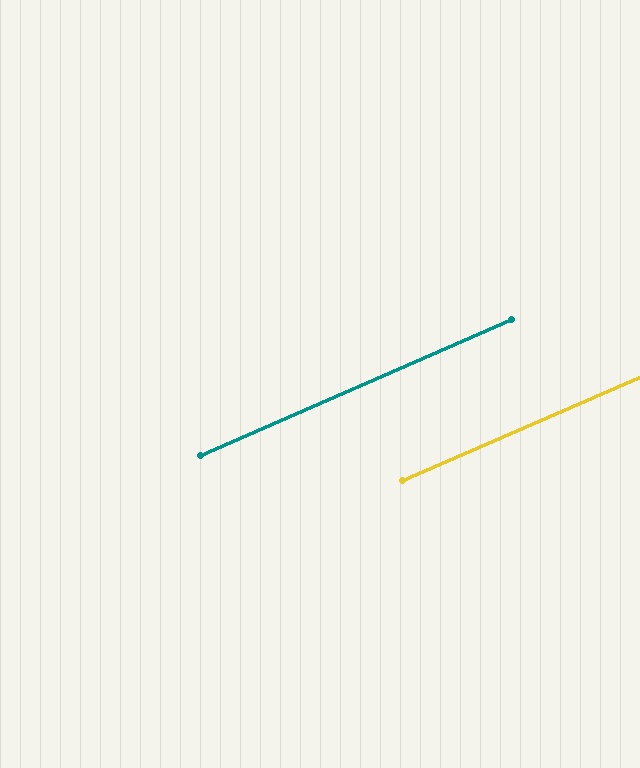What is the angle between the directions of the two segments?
Approximately 0 degrees.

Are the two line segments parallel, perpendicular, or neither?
Parallel — their directions differ by only 0.2°.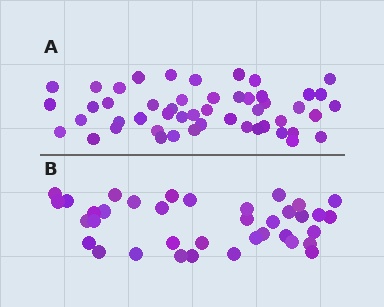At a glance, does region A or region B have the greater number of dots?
Region A (the top region) has more dots.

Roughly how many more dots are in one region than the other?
Region A has approximately 15 more dots than region B.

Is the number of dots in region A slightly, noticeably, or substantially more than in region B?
Region A has noticeably more, but not dramatically so. The ratio is roughly 1.4 to 1.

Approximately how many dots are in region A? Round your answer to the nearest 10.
About 50 dots.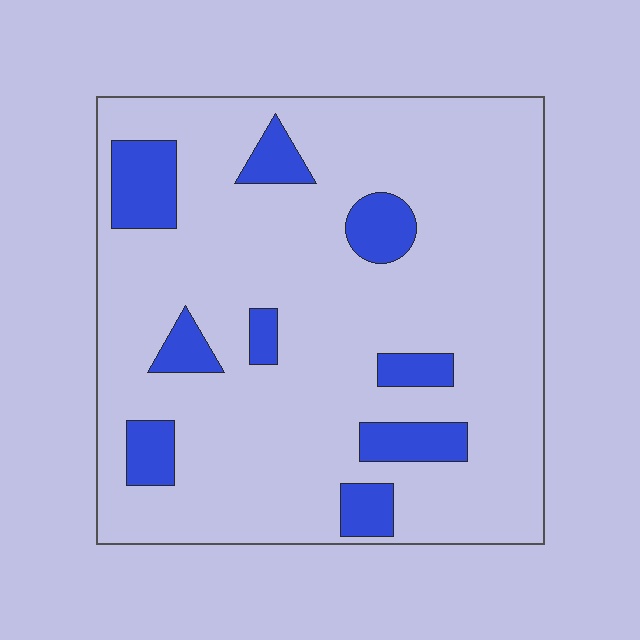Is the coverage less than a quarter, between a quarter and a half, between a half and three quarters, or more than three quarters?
Less than a quarter.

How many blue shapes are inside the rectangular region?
9.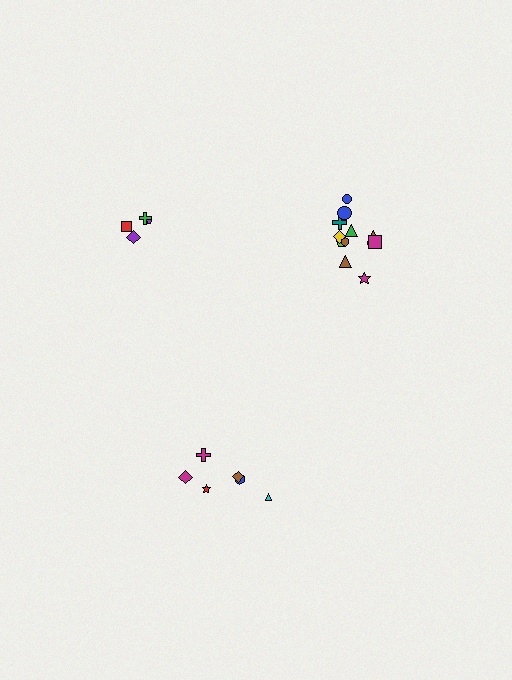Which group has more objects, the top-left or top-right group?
The top-right group.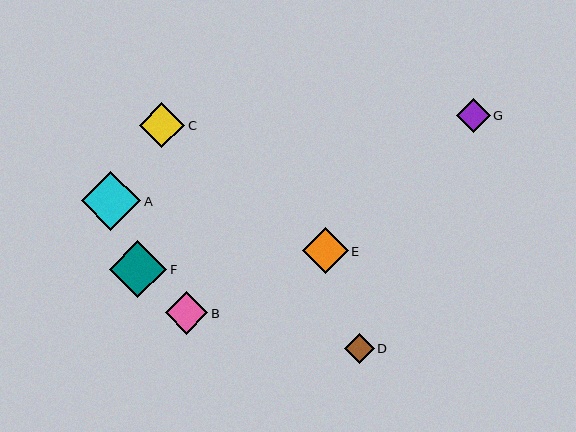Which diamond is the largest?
Diamond A is the largest with a size of approximately 59 pixels.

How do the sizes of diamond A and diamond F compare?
Diamond A and diamond F are approximately the same size.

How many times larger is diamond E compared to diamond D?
Diamond E is approximately 1.5 times the size of diamond D.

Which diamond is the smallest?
Diamond D is the smallest with a size of approximately 30 pixels.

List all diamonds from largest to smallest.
From largest to smallest: A, F, E, C, B, G, D.